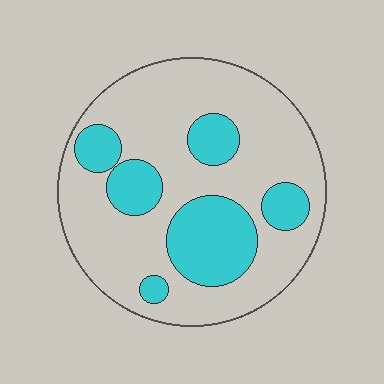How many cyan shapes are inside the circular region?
6.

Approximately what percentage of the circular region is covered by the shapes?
Approximately 30%.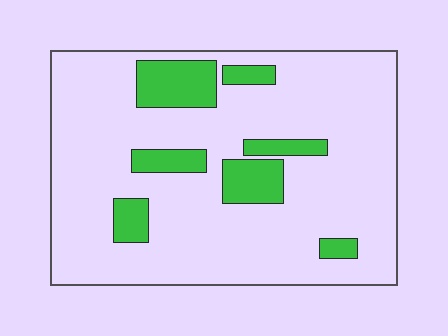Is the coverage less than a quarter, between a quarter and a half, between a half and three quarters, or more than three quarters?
Less than a quarter.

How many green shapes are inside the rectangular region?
7.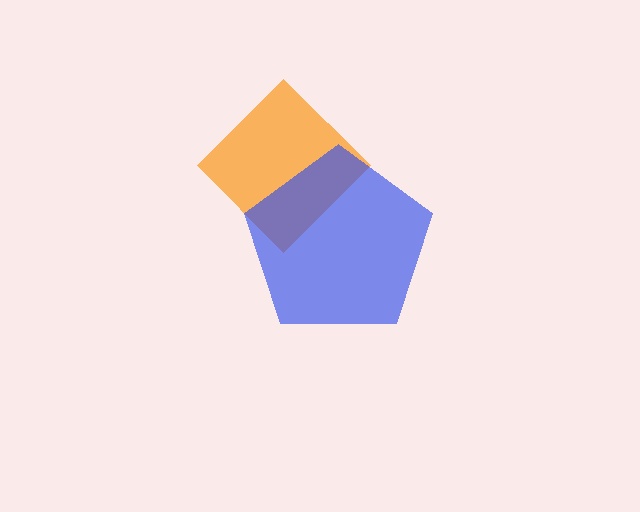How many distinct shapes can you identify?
There are 2 distinct shapes: an orange diamond, a blue pentagon.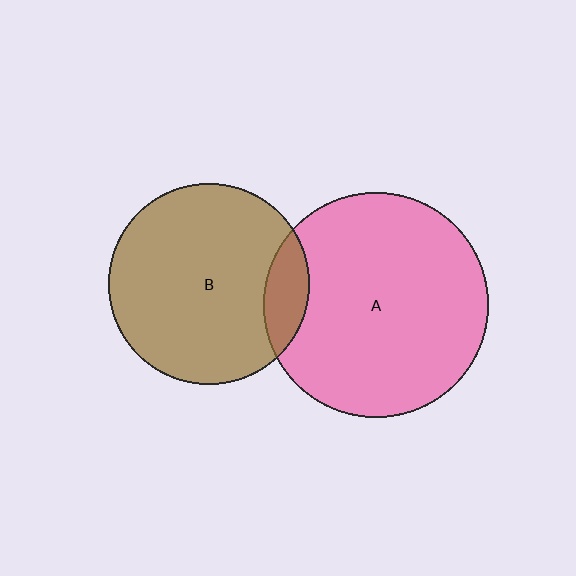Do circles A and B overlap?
Yes.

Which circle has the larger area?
Circle A (pink).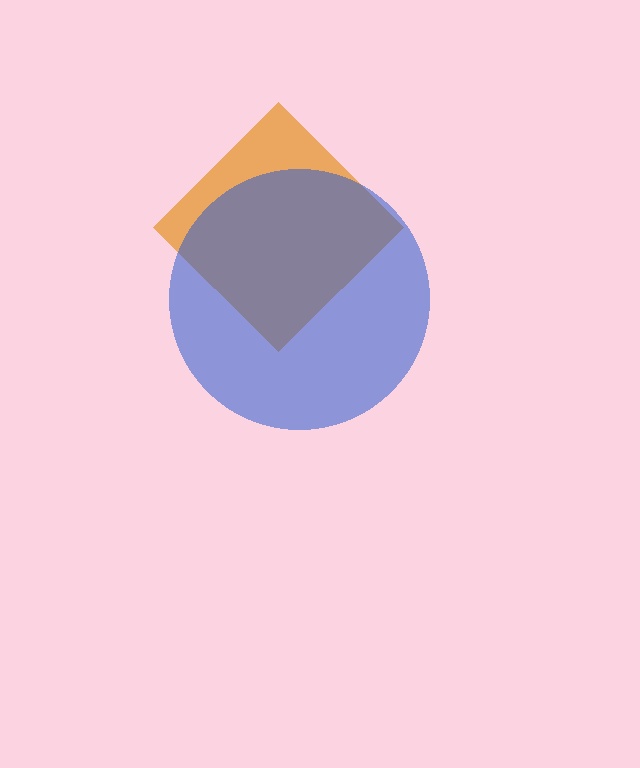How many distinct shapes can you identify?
There are 2 distinct shapes: an orange diamond, a blue circle.